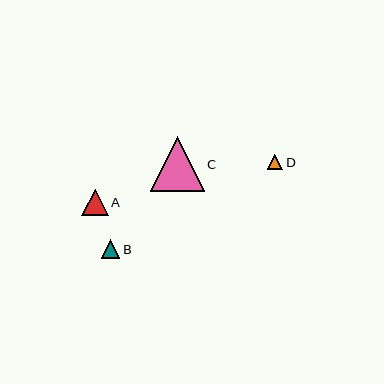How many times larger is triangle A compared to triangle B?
Triangle A is approximately 1.4 times the size of triangle B.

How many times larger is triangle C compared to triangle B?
Triangle C is approximately 2.9 times the size of triangle B.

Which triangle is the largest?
Triangle C is the largest with a size of approximately 54 pixels.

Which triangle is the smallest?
Triangle D is the smallest with a size of approximately 15 pixels.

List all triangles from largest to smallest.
From largest to smallest: C, A, B, D.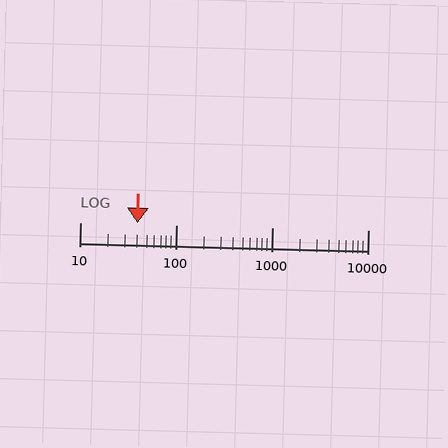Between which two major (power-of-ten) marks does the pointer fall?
The pointer is between 10 and 100.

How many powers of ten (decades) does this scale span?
The scale spans 3 decades, from 10 to 10000.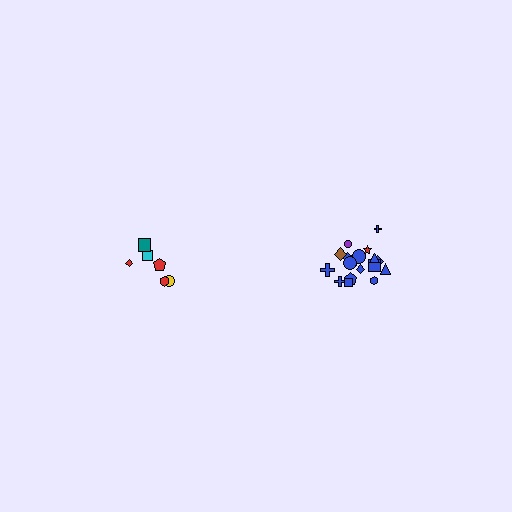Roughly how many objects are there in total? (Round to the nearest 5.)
Roughly 25 objects in total.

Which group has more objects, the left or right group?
The right group.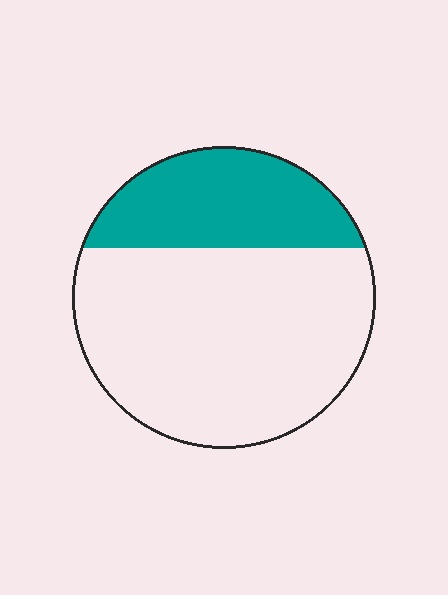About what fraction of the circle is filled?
About one third (1/3).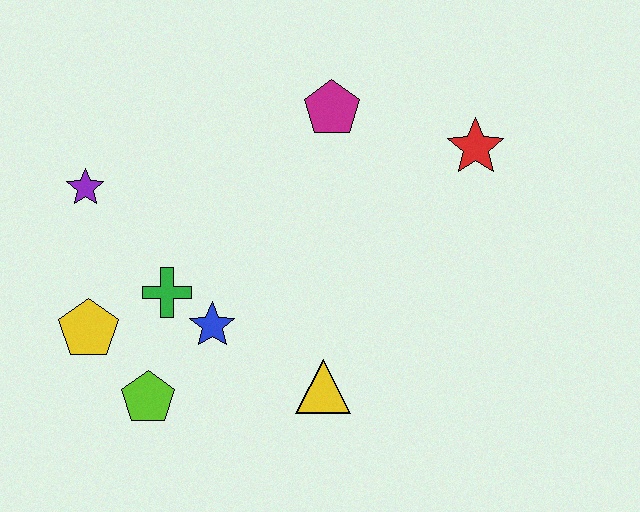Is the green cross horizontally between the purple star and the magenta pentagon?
Yes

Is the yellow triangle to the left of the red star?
Yes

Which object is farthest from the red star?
The yellow pentagon is farthest from the red star.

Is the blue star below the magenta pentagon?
Yes